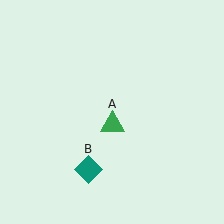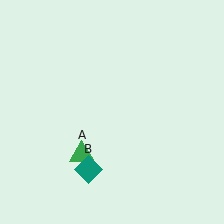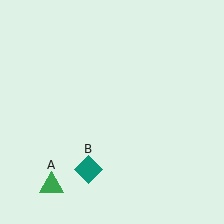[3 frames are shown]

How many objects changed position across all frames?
1 object changed position: green triangle (object A).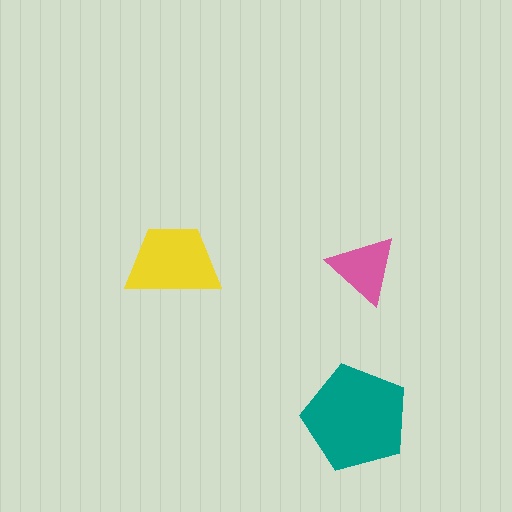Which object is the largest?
The teal pentagon.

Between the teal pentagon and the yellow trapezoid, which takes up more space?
The teal pentagon.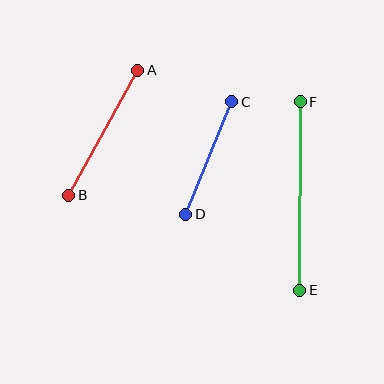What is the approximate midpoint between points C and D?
The midpoint is at approximately (209, 158) pixels.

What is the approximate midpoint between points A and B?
The midpoint is at approximately (103, 133) pixels.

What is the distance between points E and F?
The distance is approximately 188 pixels.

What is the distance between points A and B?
The distance is approximately 143 pixels.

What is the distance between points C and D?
The distance is approximately 121 pixels.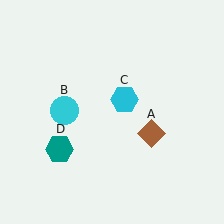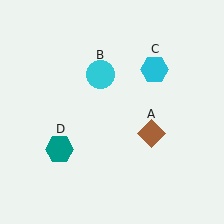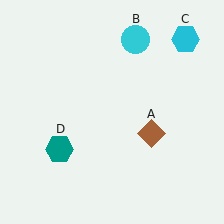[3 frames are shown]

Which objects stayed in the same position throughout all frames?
Brown diamond (object A) and teal hexagon (object D) remained stationary.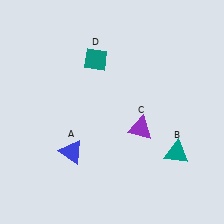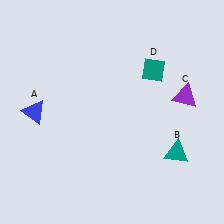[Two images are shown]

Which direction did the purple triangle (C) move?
The purple triangle (C) moved right.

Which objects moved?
The objects that moved are: the blue triangle (A), the purple triangle (C), the teal diamond (D).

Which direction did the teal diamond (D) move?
The teal diamond (D) moved right.